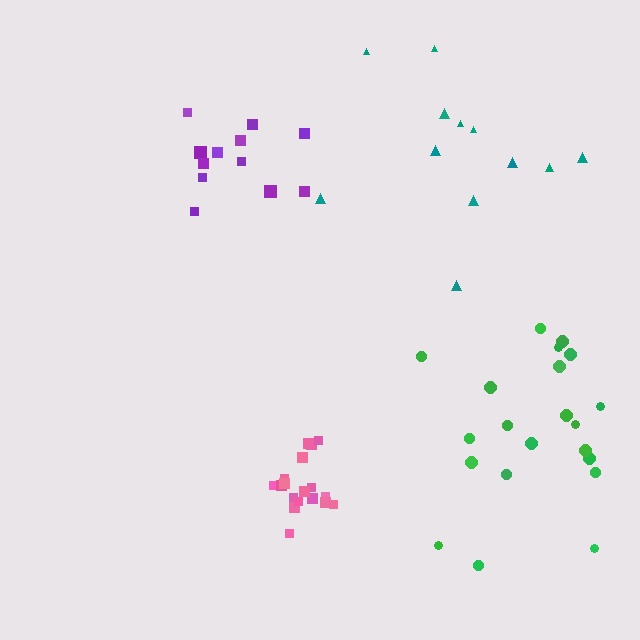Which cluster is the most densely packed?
Pink.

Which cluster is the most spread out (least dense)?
Teal.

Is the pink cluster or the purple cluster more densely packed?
Pink.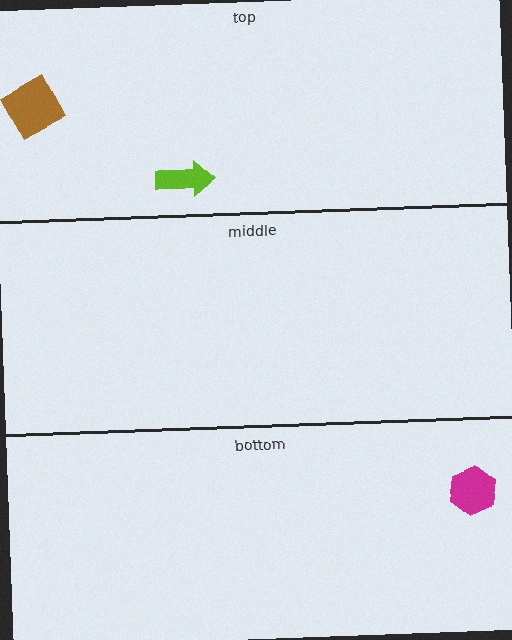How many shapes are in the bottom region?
1.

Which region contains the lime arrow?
The top region.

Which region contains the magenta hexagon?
The bottom region.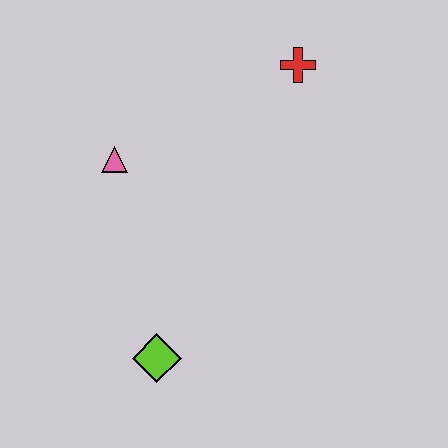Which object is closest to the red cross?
The pink triangle is closest to the red cross.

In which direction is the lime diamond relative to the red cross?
The lime diamond is below the red cross.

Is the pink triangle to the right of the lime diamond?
No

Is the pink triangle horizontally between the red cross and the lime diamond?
No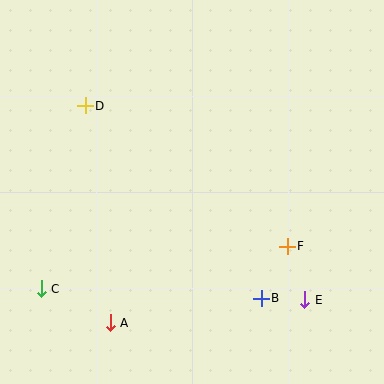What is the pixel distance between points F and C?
The distance between F and C is 249 pixels.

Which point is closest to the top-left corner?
Point D is closest to the top-left corner.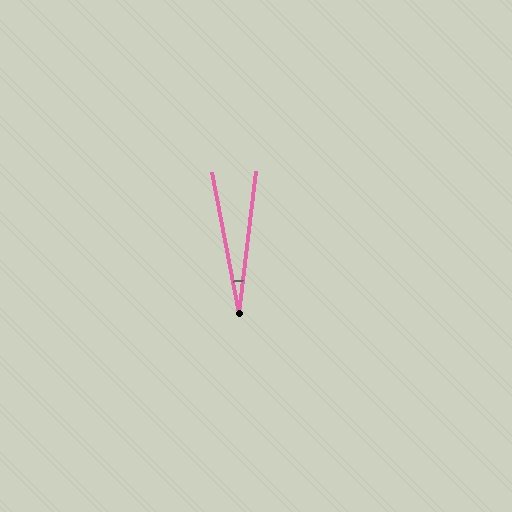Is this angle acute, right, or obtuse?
It is acute.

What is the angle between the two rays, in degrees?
Approximately 18 degrees.